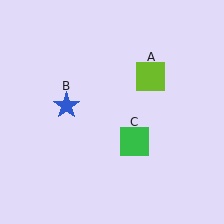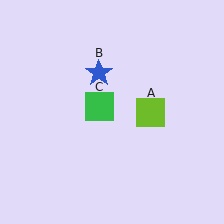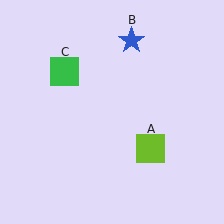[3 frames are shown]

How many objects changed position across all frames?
3 objects changed position: lime square (object A), blue star (object B), green square (object C).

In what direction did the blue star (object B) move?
The blue star (object B) moved up and to the right.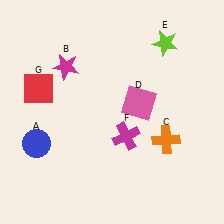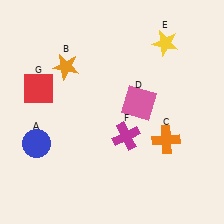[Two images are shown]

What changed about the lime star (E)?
In Image 1, E is lime. In Image 2, it changed to yellow.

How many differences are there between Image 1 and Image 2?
There are 2 differences between the two images.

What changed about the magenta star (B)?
In Image 1, B is magenta. In Image 2, it changed to orange.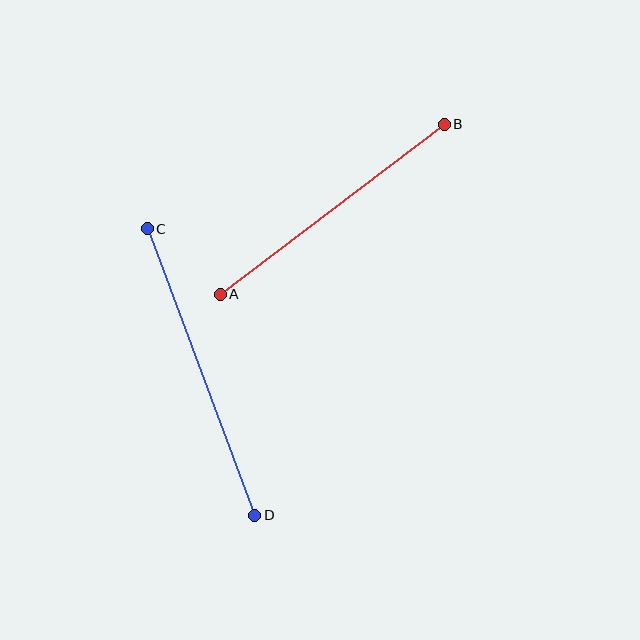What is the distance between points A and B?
The distance is approximately 281 pixels.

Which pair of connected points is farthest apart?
Points C and D are farthest apart.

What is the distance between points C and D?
The distance is approximately 306 pixels.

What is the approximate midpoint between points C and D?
The midpoint is at approximately (201, 372) pixels.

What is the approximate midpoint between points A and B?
The midpoint is at approximately (332, 209) pixels.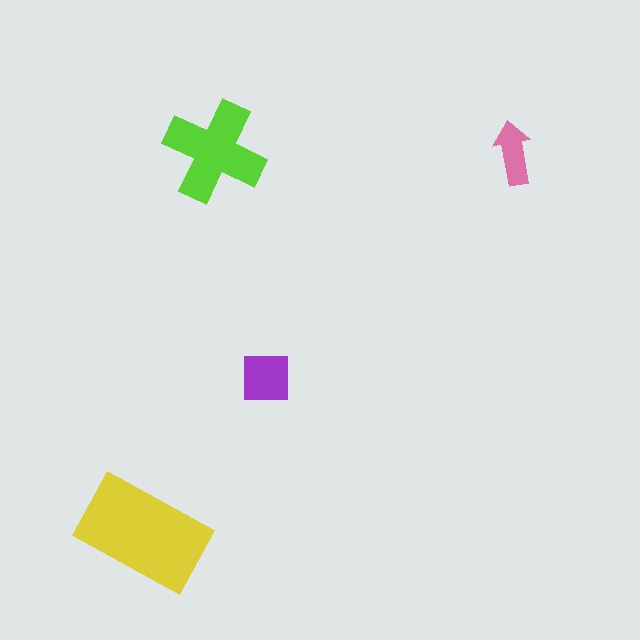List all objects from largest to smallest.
The yellow rectangle, the lime cross, the purple square, the pink arrow.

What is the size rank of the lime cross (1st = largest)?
2nd.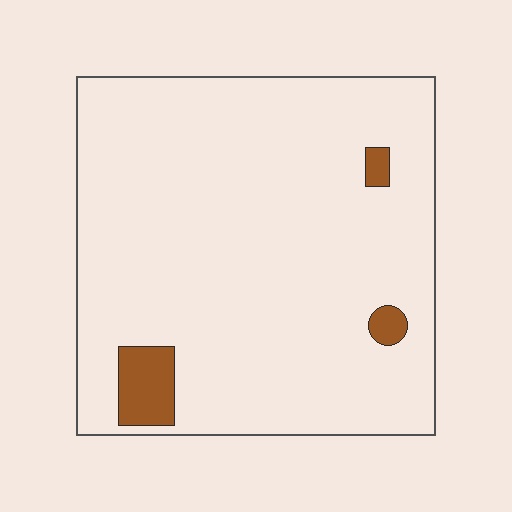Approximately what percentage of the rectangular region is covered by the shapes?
Approximately 5%.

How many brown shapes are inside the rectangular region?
3.